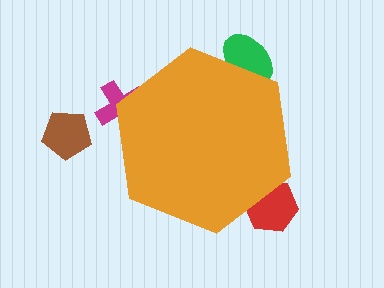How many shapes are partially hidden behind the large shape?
3 shapes are partially hidden.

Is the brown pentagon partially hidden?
No, the brown pentagon is fully visible.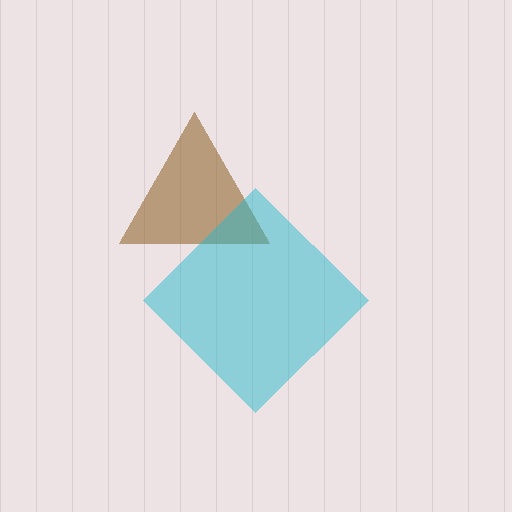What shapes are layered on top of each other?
The layered shapes are: a brown triangle, a cyan diamond.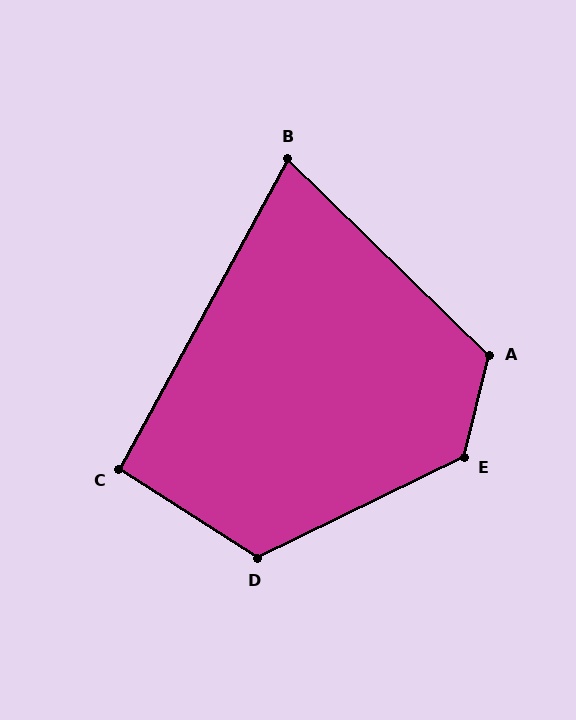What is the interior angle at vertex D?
Approximately 121 degrees (obtuse).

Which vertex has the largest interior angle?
E, at approximately 130 degrees.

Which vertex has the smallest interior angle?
B, at approximately 74 degrees.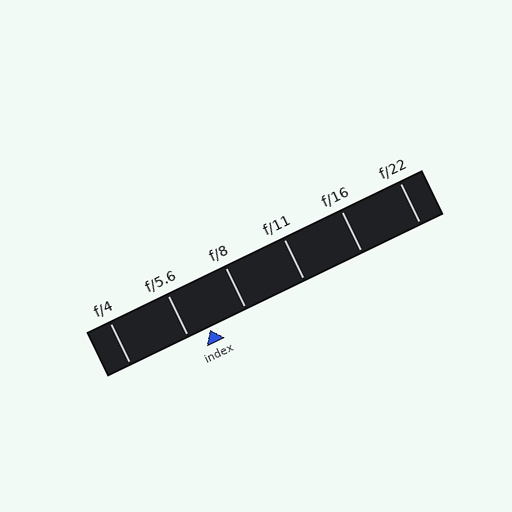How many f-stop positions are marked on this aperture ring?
There are 6 f-stop positions marked.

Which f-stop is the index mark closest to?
The index mark is closest to f/5.6.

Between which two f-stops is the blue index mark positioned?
The index mark is between f/5.6 and f/8.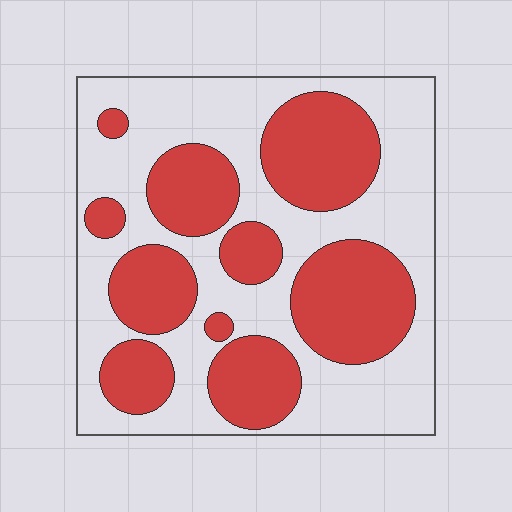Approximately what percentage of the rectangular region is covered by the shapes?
Approximately 40%.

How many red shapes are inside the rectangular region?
10.